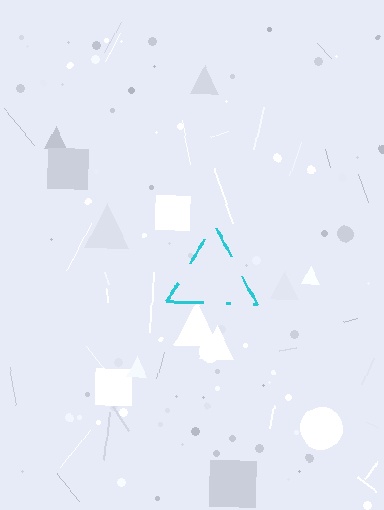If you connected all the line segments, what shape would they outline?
They would outline a triangle.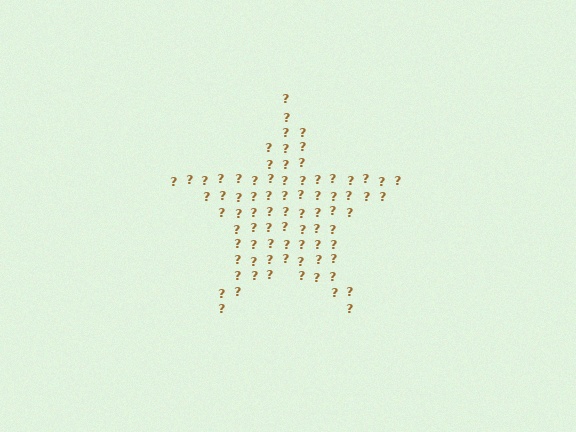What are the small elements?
The small elements are question marks.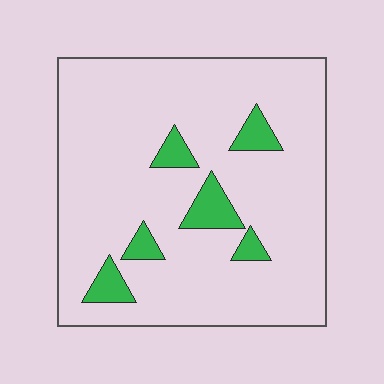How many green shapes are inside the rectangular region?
6.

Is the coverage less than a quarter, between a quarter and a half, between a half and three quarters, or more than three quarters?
Less than a quarter.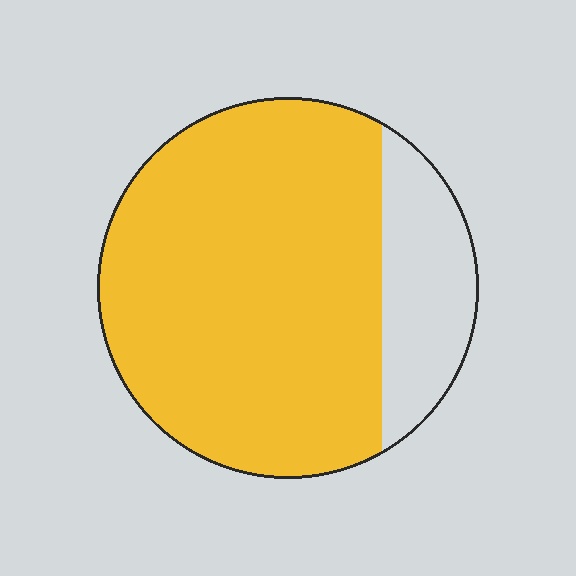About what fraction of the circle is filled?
About four fifths (4/5).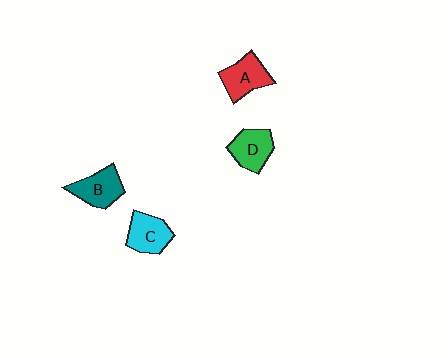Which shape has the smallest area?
Shape D (green).